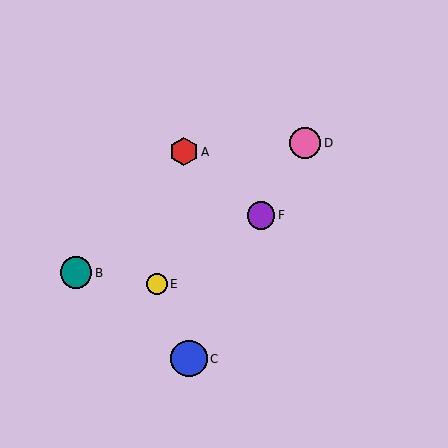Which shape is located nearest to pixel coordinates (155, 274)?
The yellow circle (labeled E) at (157, 284) is nearest to that location.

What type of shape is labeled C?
Shape C is a blue circle.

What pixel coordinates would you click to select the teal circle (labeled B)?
Click at (76, 273) to select the teal circle B.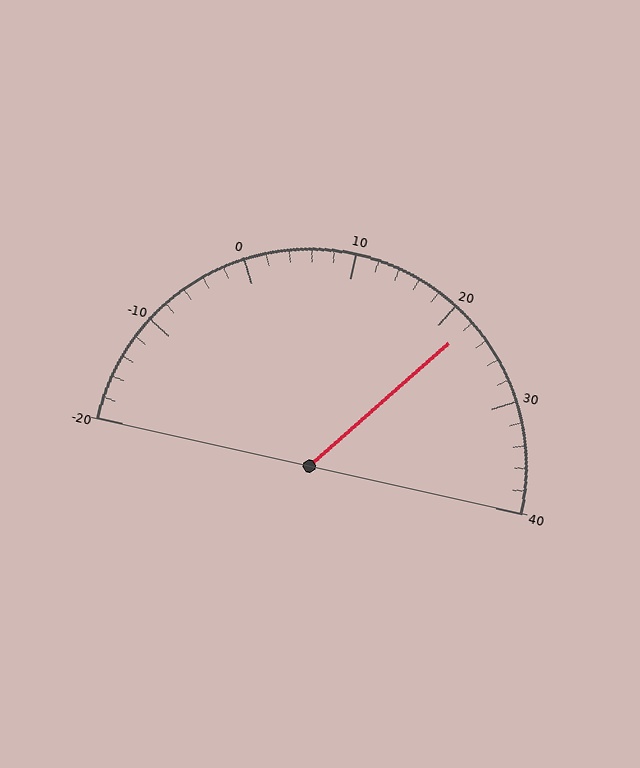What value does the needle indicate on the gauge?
The needle indicates approximately 22.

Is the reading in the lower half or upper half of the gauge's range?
The reading is in the upper half of the range (-20 to 40).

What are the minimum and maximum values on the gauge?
The gauge ranges from -20 to 40.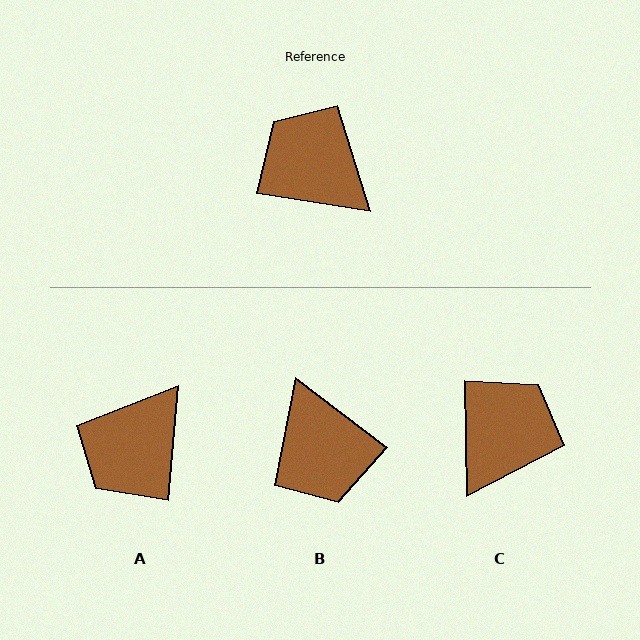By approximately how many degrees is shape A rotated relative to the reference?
Approximately 94 degrees counter-clockwise.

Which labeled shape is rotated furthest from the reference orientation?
B, about 152 degrees away.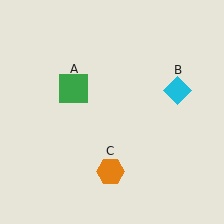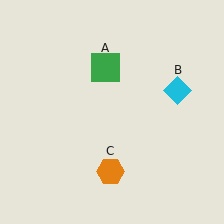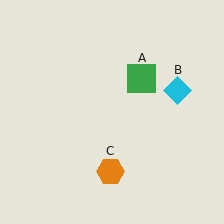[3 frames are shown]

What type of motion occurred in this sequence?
The green square (object A) rotated clockwise around the center of the scene.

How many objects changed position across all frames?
1 object changed position: green square (object A).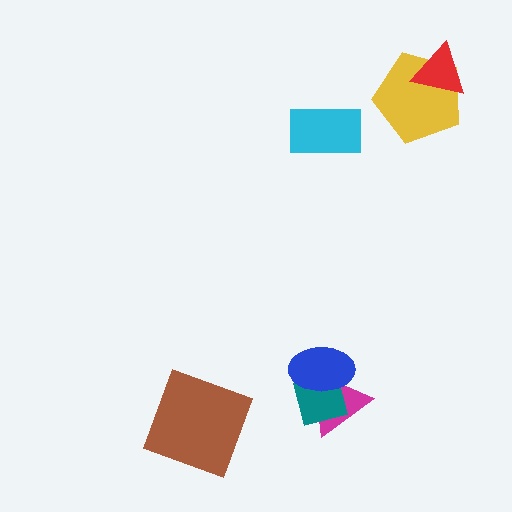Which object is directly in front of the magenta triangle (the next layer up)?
The teal square is directly in front of the magenta triangle.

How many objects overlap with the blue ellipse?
2 objects overlap with the blue ellipse.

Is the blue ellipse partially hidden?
No, no other shape covers it.